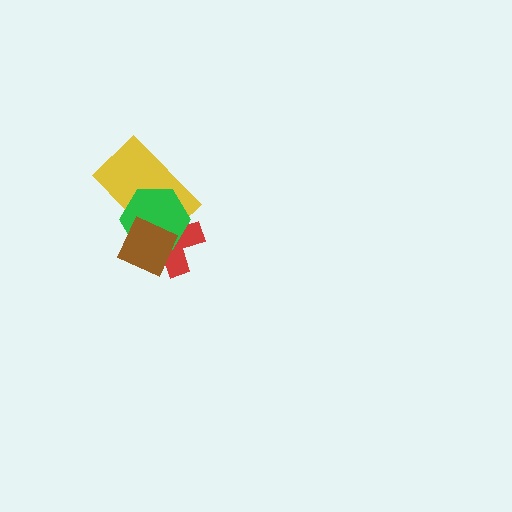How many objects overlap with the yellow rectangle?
3 objects overlap with the yellow rectangle.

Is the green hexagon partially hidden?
Yes, it is partially covered by another shape.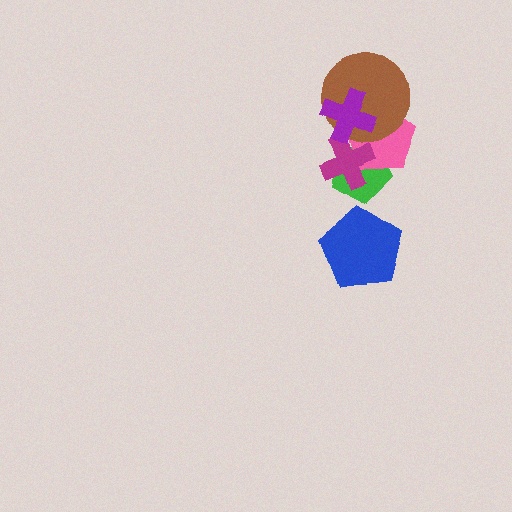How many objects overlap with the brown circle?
2 objects overlap with the brown circle.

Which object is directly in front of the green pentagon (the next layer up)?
The pink pentagon is directly in front of the green pentagon.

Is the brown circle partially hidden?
Yes, it is partially covered by another shape.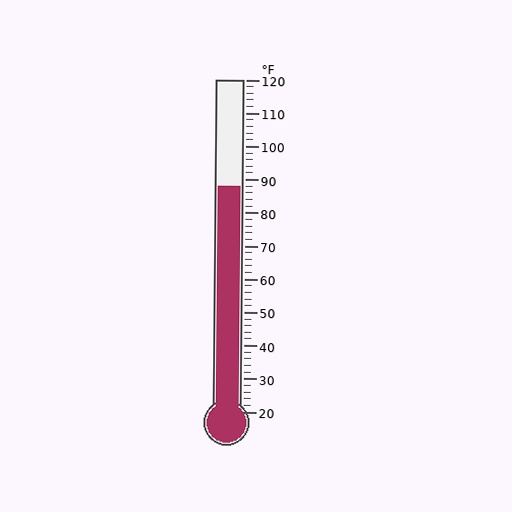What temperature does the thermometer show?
The thermometer shows approximately 88°F.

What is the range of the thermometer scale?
The thermometer scale ranges from 20°F to 120°F.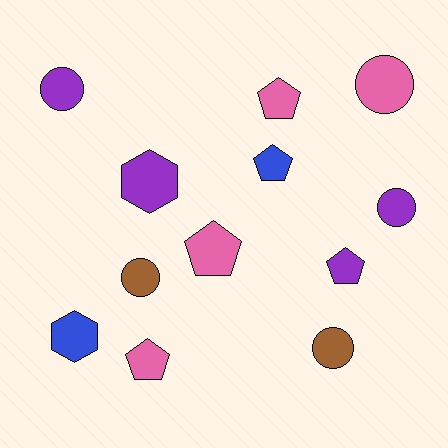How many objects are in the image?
There are 12 objects.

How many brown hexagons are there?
There are no brown hexagons.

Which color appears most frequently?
Purple, with 4 objects.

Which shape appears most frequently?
Pentagon, with 5 objects.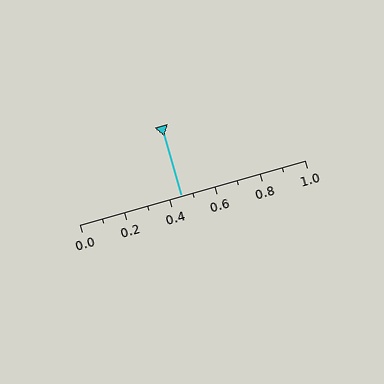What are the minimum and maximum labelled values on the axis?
The axis runs from 0.0 to 1.0.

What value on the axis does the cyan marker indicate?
The marker indicates approximately 0.45.